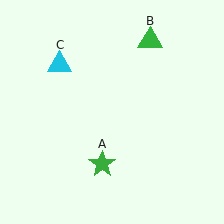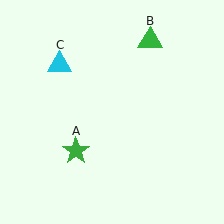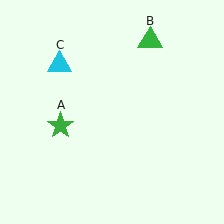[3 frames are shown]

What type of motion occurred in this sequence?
The green star (object A) rotated clockwise around the center of the scene.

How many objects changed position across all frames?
1 object changed position: green star (object A).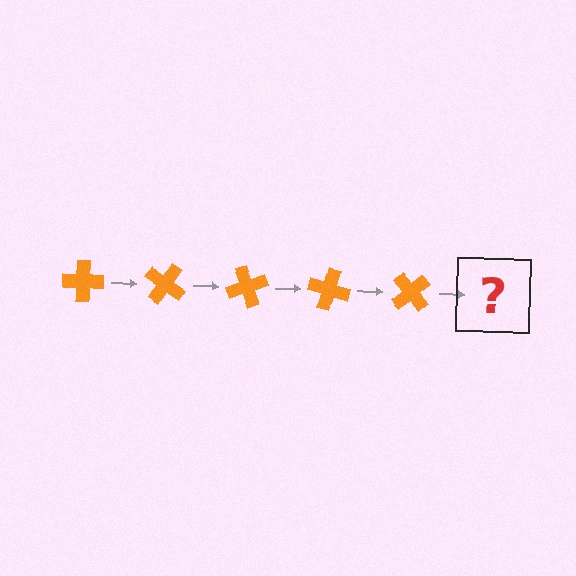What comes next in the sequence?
The next element should be an orange cross rotated 175 degrees.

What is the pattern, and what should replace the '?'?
The pattern is that the cross rotates 35 degrees each step. The '?' should be an orange cross rotated 175 degrees.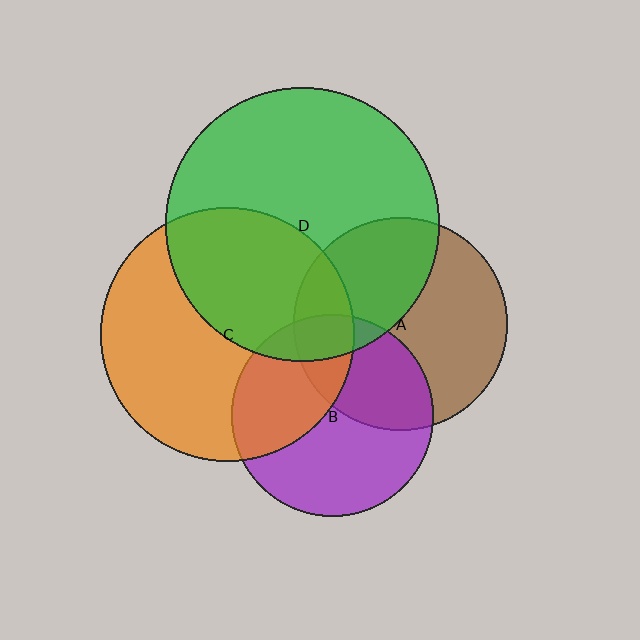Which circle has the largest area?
Circle D (green).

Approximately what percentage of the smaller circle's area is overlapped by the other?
Approximately 20%.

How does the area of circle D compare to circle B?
Approximately 1.8 times.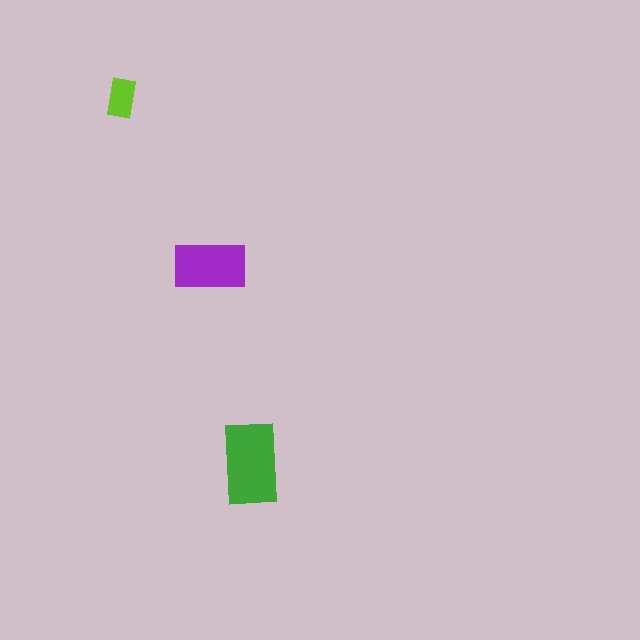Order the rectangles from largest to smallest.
the green one, the purple one, the lime one.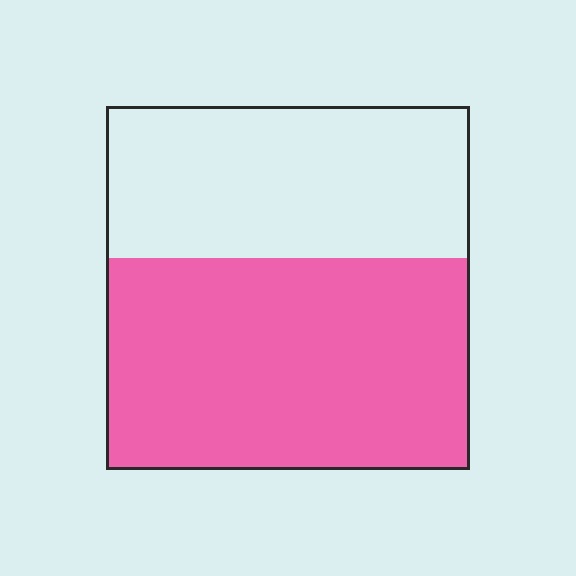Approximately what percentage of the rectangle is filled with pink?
Approximately 60%.